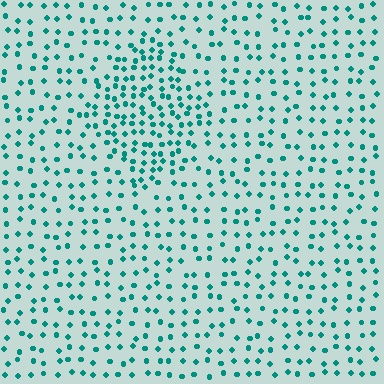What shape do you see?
I see a diamond.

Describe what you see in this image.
The image contains small teal elements arranged at two different densities. A diamond-shaped region is visible where the elements are more densely packed than the surrounding area.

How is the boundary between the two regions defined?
The boundary is defined by a change in element density (approximately 1.9x ratio). All elements are the same color, size, and shape.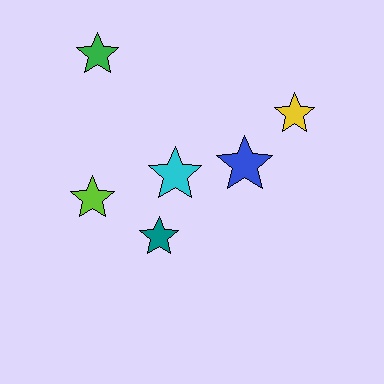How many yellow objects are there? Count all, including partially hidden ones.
There is 1 yellow object.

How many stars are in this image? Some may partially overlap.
There are 6 stars.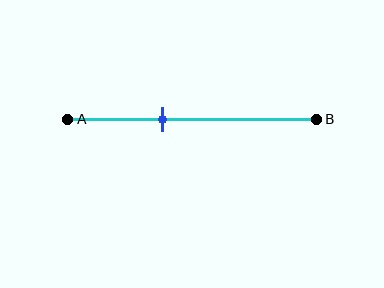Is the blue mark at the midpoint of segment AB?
No, the mark is at about 40% from A, not at the 50% midpoint.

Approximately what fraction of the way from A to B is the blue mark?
The blue mark is approximately 40% of the way from A to B.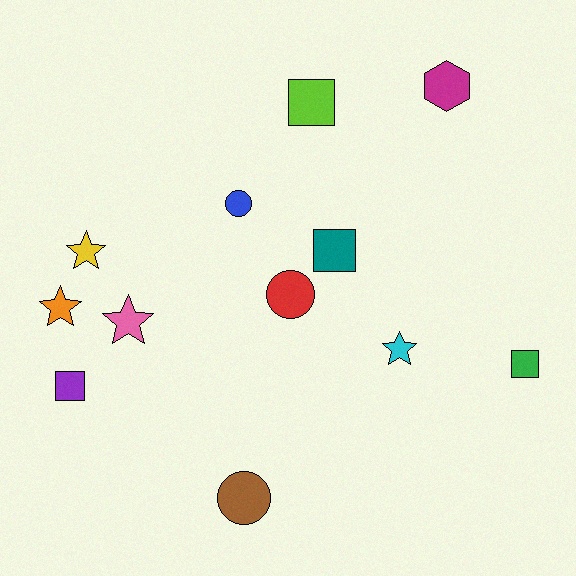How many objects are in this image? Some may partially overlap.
There are 12 objects.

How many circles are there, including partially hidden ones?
There are 3 circles.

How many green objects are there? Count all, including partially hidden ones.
There is 1 green object.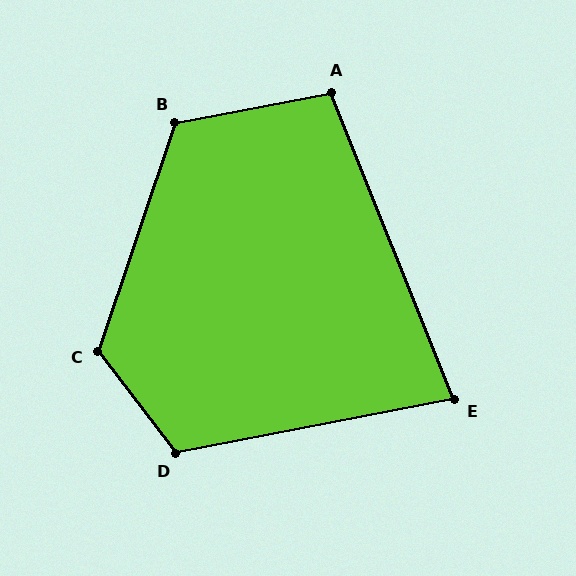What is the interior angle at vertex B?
Approximately 120 degrees (obtuse).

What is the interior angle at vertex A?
Approximately 101 degrees (obtuse).